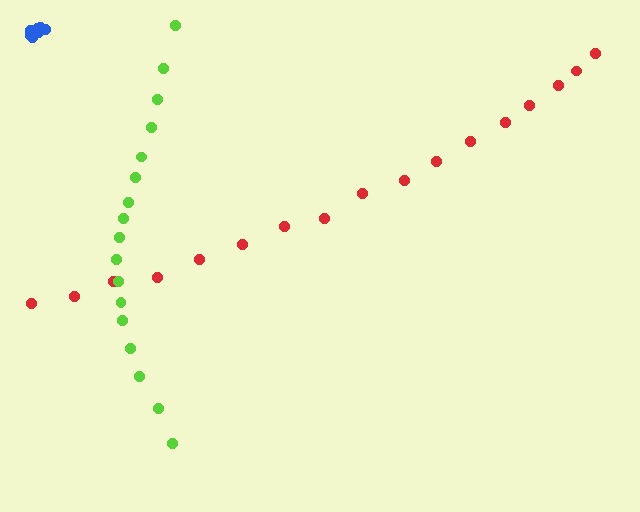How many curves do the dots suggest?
There are 3 distinct paths.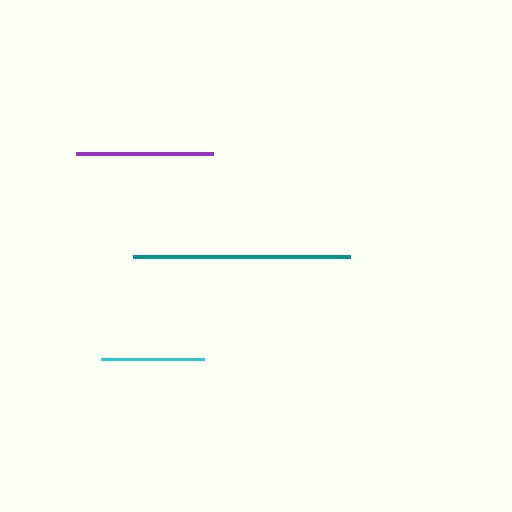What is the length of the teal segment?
The teal segment is approximately 217 pixels long.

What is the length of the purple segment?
The purple segment is approximately 138 pixels long.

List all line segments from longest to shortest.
From longest to shortest: teal, purple, cyan.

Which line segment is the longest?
The teal line is the longest at approximately 217 pixels.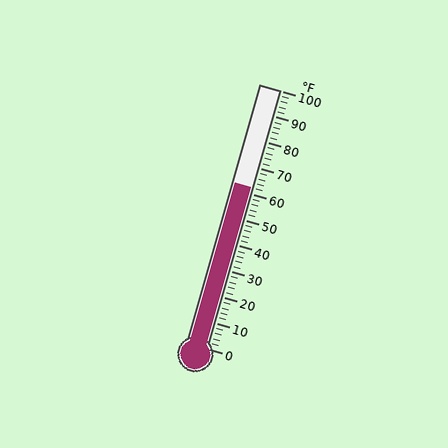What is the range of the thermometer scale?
The thermometer scale ranges from 0°F to 100°F.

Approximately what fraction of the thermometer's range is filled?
The thermometer is filled to approximately 60% of its range.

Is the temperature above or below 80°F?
The temperature is below 80°F.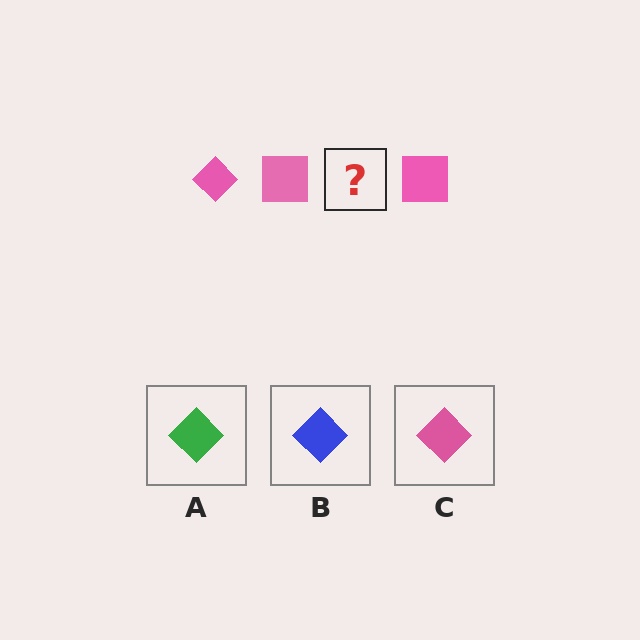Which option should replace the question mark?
Option C.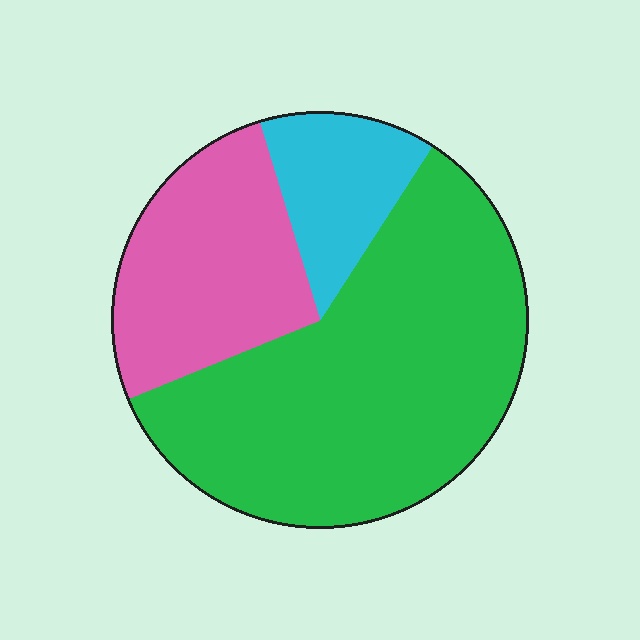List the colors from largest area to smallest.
From largest to smallest: green, pink, cyan.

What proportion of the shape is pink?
Pink covers 27% of the shape.